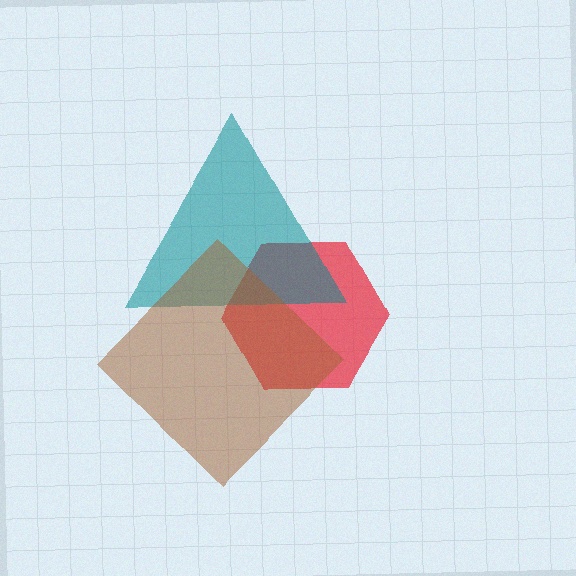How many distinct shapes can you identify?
There are 3 distinct shapes: a red hexagon, a teal triangle, a brown diamond.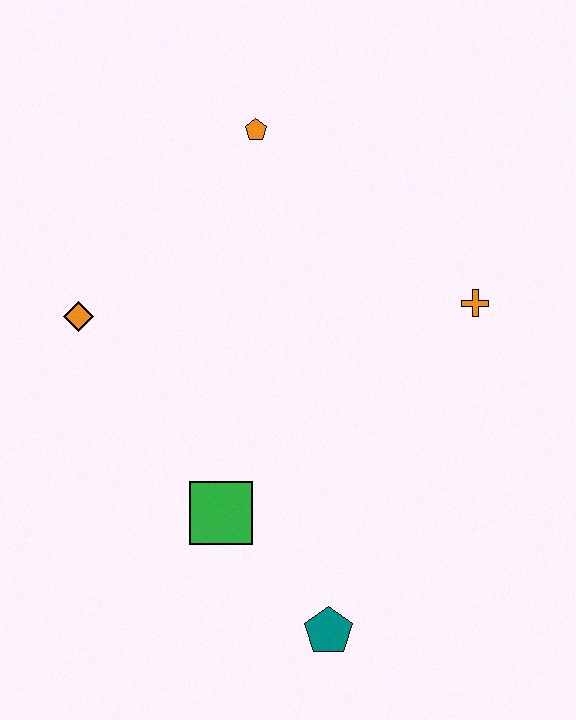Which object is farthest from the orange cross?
The orange diamond is farthest from the orange cross.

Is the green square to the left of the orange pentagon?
Yes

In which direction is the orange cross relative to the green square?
The orange cross is to the right of the green square.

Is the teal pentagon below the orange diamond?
Yes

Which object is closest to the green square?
The teal pentagon is closest to the green square.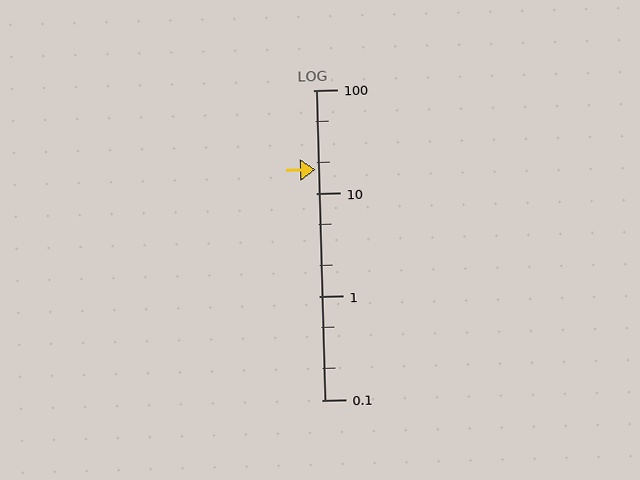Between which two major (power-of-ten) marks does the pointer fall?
The pointer is between 10 and 100.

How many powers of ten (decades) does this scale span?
The scale spans 3 decades, from 0.1 to 100.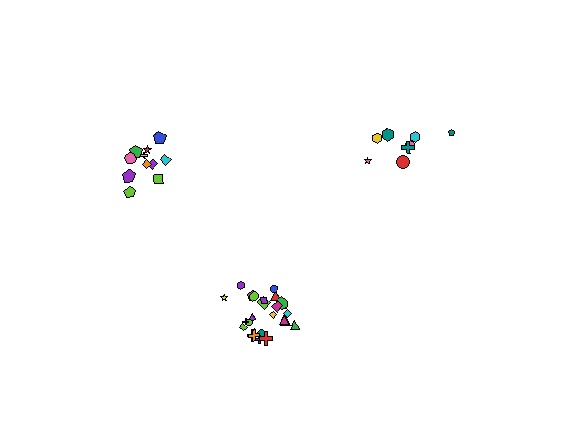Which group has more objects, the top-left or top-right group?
The top-left group.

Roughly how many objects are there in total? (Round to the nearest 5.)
Roughly 45 objects in total.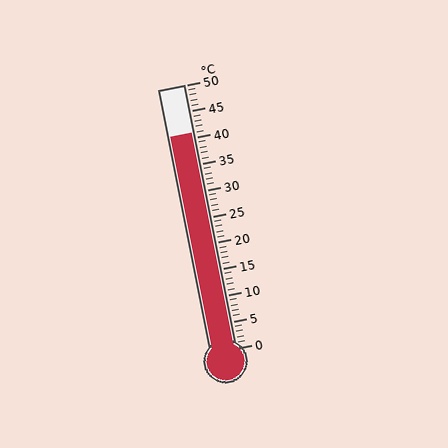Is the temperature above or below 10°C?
The temperature is above 10°C.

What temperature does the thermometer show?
The thermometer shows approximately 41°C.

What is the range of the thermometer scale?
The thermometer scale ranges from 0°C to 50°C.